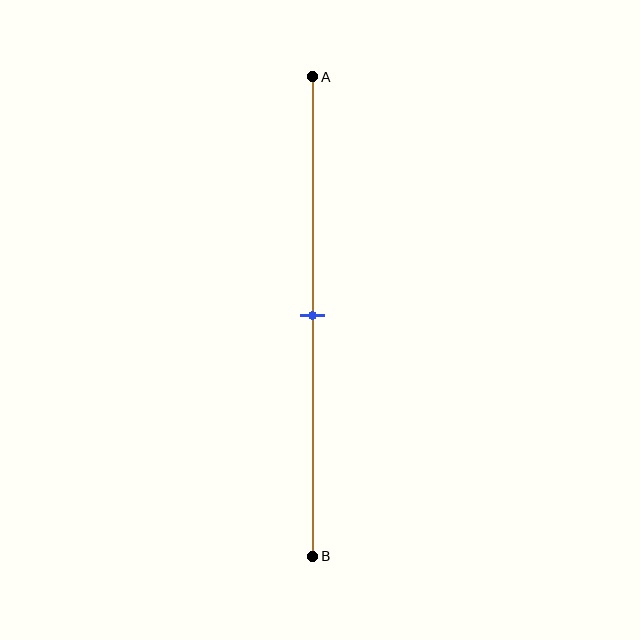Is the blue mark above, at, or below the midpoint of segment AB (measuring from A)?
The blue mark is approximately at the midpoint of segment AB.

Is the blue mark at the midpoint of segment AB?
Yes, the mark is approximately at the midpoint.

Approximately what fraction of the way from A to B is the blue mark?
The blue mark is approximately 50% of the way from A to B.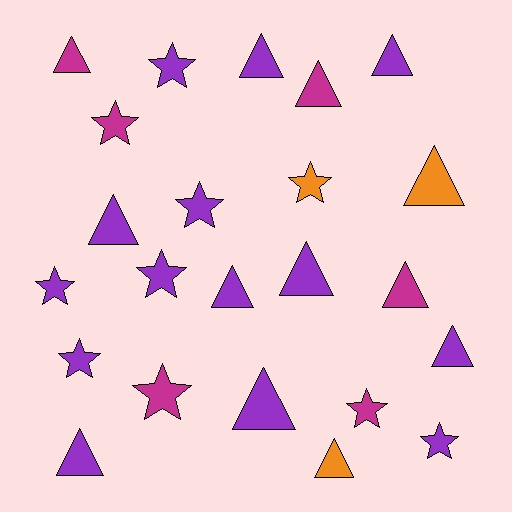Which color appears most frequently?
Purple, with 14 objects.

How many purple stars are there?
There are 6 purple stars.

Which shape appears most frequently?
Triangle, with 13 objects.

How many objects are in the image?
There are 23 objects.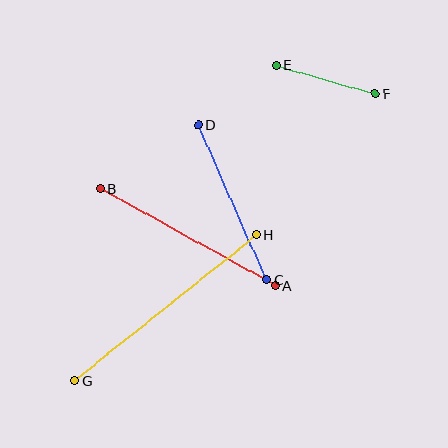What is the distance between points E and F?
The distance is approximately 103 pixels.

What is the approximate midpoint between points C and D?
The midpoint is at approximately (232, 203) pixels.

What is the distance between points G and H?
The distance is approximately 233 pixels.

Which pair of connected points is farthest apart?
Points G and H are farthest apart.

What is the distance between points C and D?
The distance is approximately 169 pixels.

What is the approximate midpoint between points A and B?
The midpoint is at approximately (188, 237) pixels.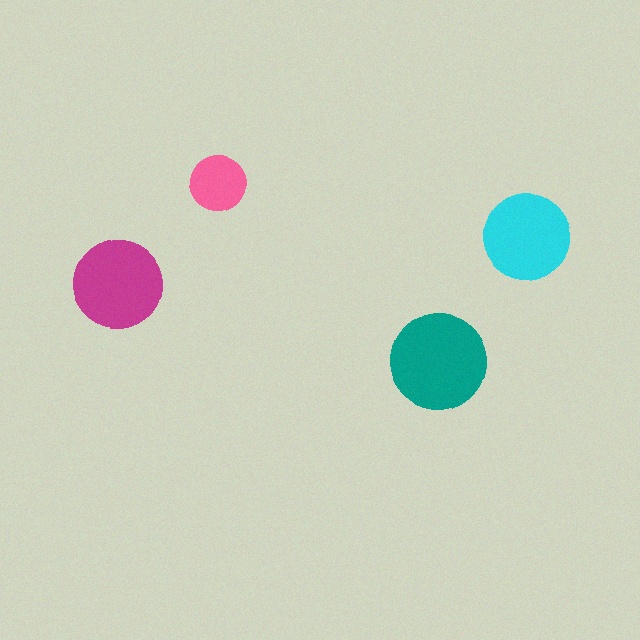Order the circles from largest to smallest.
the teal one, the magenta one, the cyan one, the pink one.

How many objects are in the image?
There are 4 objects in the image.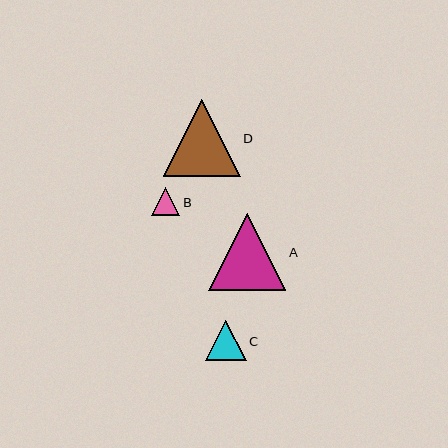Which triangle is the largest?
Triangle D is the largest with a size of approximately 77 pixels.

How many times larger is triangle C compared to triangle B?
Triangle C is approximately 1.5 times the size of triangle B.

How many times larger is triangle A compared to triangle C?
Triangle A is approximately 1.9 times the size of triangle C.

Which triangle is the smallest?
Triangle B is the smallest with a size of approximately 28 pixels.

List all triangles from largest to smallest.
From largest to smallest: D, A, C, B.